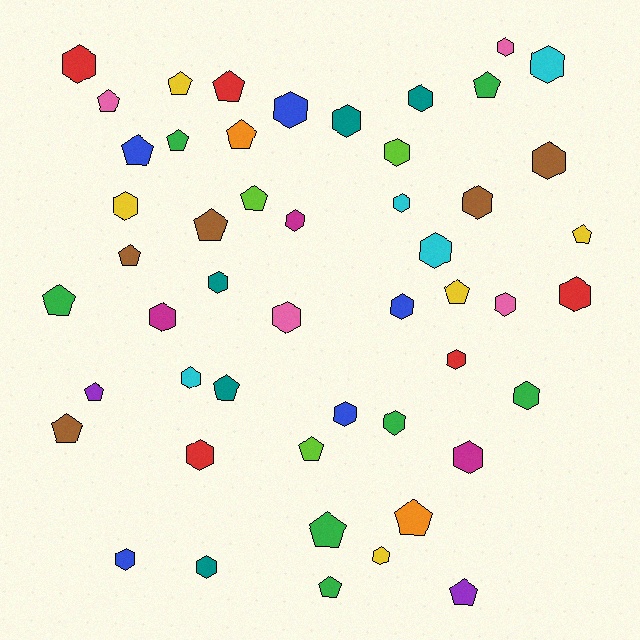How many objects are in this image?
There are 50 objects.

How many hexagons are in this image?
There are 29 hexagons.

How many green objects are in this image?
There are 7 green objects.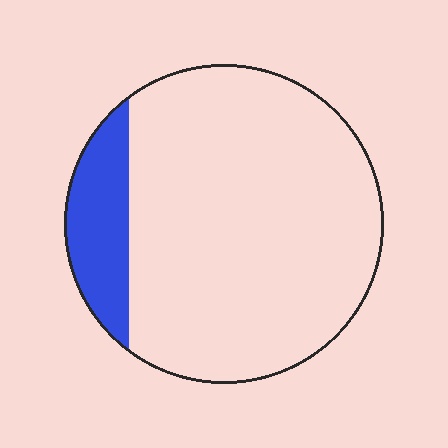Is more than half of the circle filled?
No.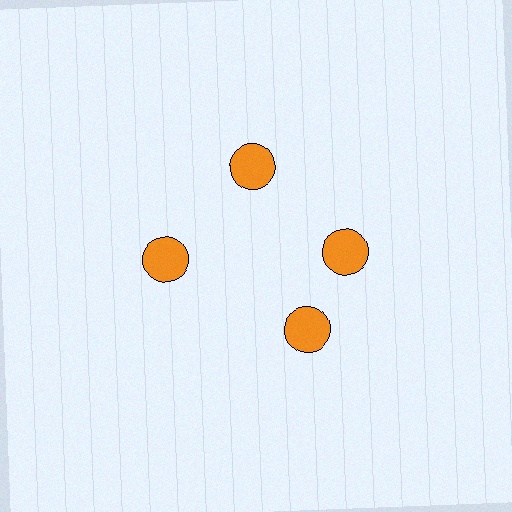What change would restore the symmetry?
The symmetry would be restored by rotating it back into even spacing with its neighbors so that all 4 circles sit at equal angles and equal distance from the center.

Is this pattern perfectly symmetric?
No. The 4 orange circles are arranged in a ring, but one element near the 6 o'clock position is rotated out of alignment along the ring, breaking the 4-fold rotational symmetry.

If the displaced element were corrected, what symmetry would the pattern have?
It would have 4-fold rotational symmetry — the pattern would map onto itself every 90 degrees.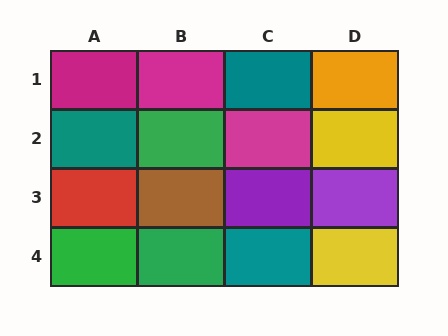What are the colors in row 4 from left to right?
Green, green, teal, yellow.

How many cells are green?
3 cells are green.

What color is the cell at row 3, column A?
Red.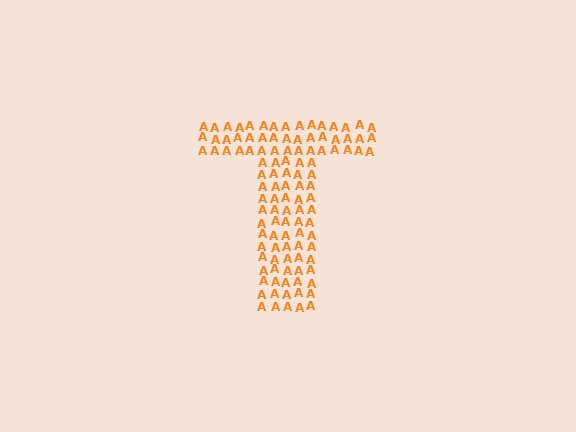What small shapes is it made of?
It is made of small letter A's.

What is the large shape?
The large shape is the letter T.